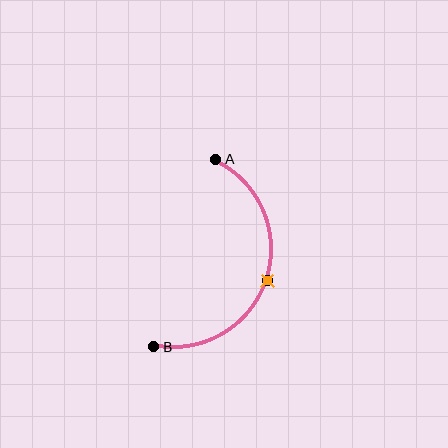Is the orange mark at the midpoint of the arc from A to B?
Yes. The orange mark lies on the arc at equal arc-length from both A and B — it is the arc midpoint.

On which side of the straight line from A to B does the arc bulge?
The arc bulges to the right of the straight line connecting A and B.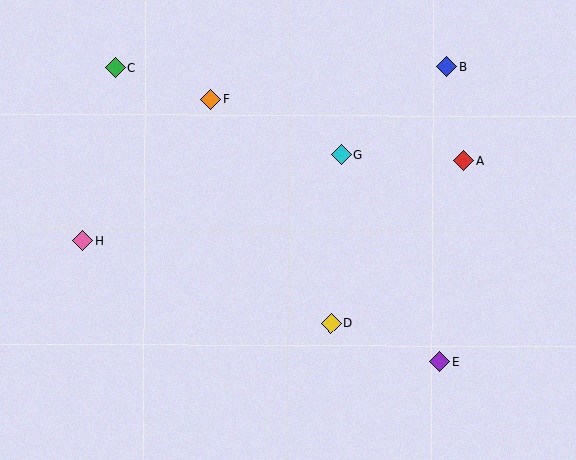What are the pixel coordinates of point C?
Point C is at (115, 68).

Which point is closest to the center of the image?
Point G at (342, 155) is closest to the center.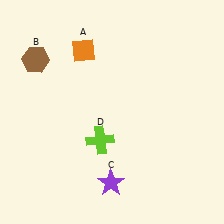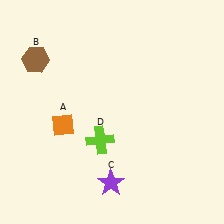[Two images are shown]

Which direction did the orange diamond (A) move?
The orange diamond (A) moved down.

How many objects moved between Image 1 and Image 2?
1 object moved between the two images.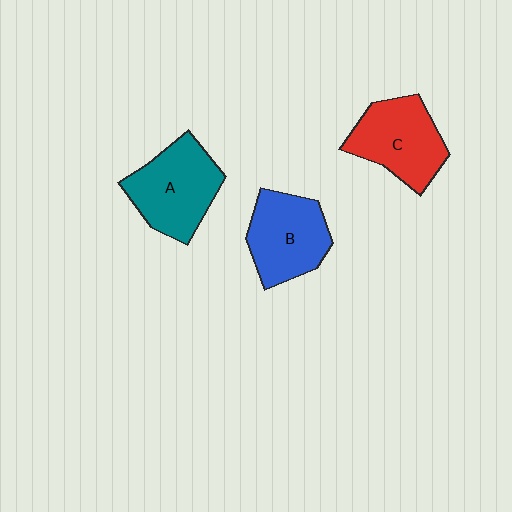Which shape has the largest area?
Shape A (teal).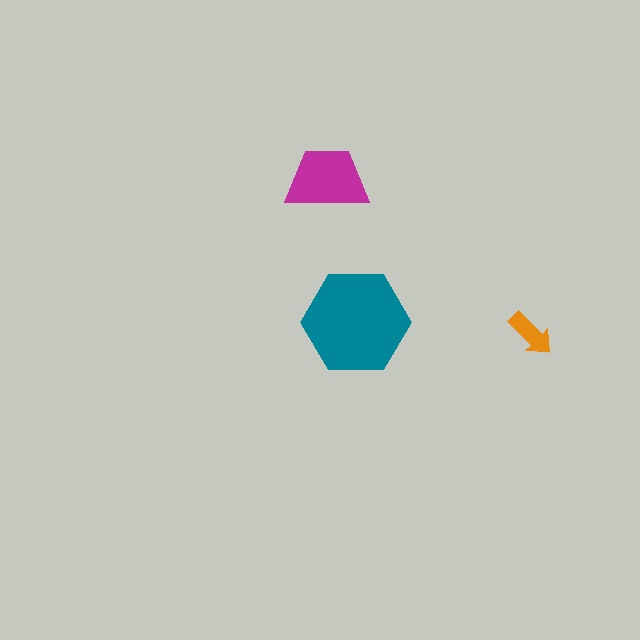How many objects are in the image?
There are 3 objects in the image.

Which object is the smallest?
The orange arrow.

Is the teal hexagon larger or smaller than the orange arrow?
Larger.